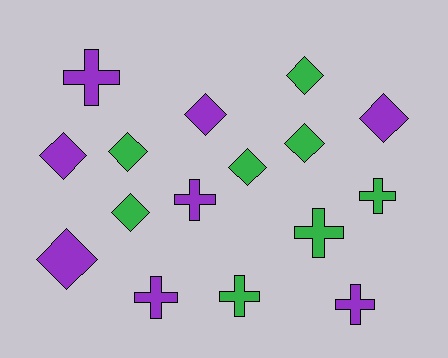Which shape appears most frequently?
Diamond, with 9 objects.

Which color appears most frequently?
Green, with 8 objects.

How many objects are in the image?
There are 16 objects.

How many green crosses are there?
There are 3 green crosses.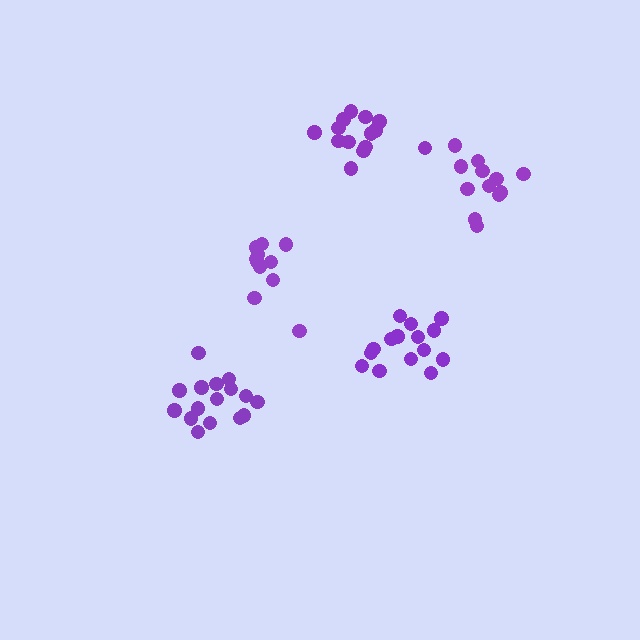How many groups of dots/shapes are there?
There are 5 groups.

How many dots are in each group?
Group 1: 12 dots, Group 2: 11 dots, Group 3: 16 dots, Group 4: 16 dots, Group 5: 14 dots (69 total).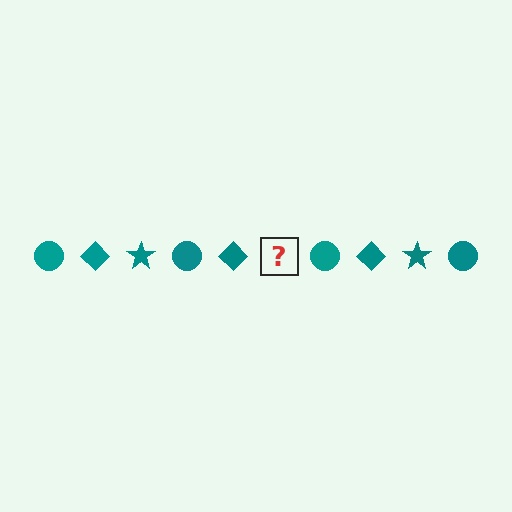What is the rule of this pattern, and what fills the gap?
The rule is that the pattern cycles through circle, diamond, star shapes in teal. The gap should be filled with a teal star.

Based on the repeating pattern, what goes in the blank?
The blank should be a teal star.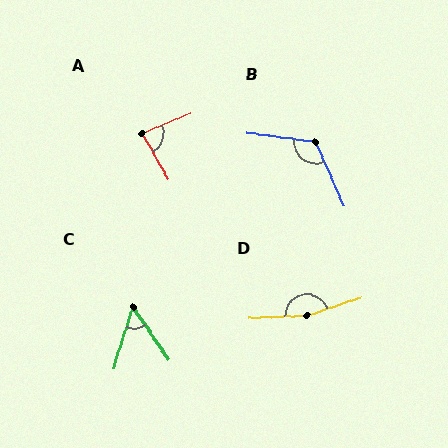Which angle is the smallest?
C, at approximately 51 degrees.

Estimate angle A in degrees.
Approximately 83 degrees.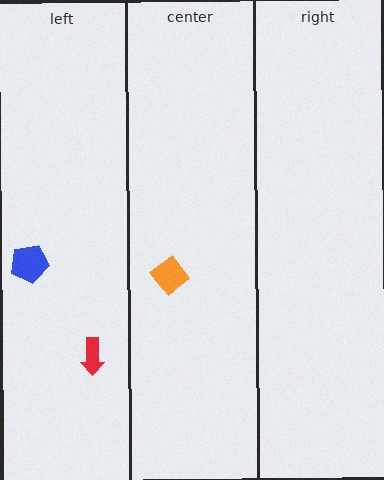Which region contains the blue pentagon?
The left region.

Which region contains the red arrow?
The left region.